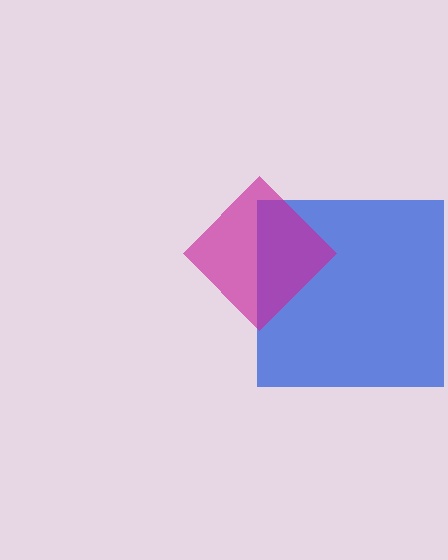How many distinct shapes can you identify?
There are 2 distinct shapes: a blue square, a magenta diamond.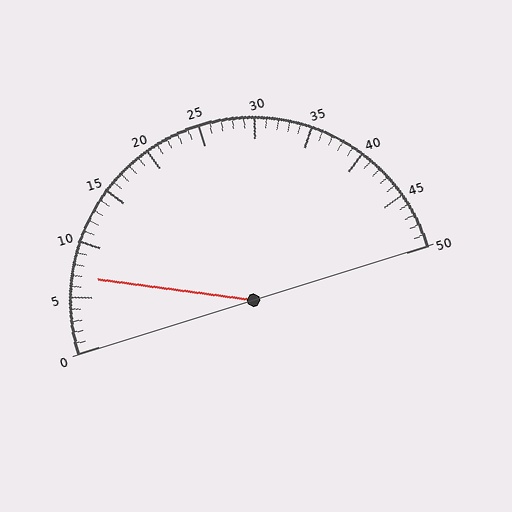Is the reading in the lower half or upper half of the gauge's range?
The reading is in the lower half of the range (0 to 50).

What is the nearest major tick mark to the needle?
The nearest major tick mark is 5.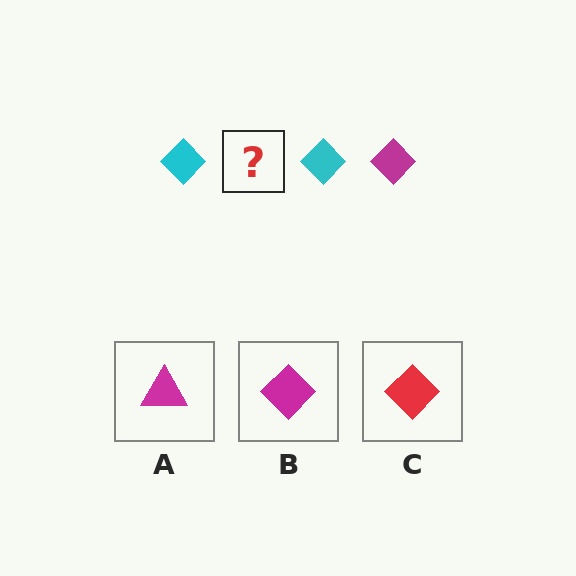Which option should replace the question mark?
Option B.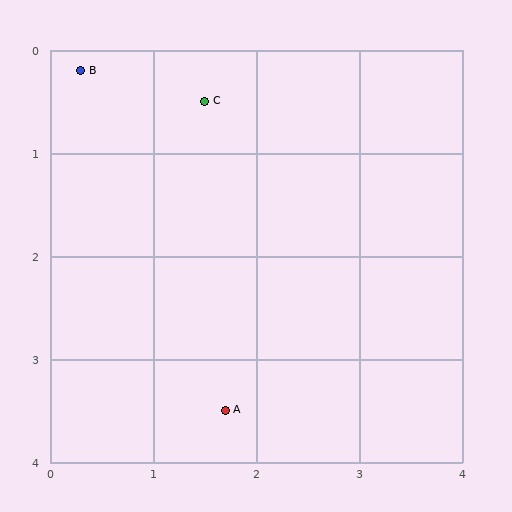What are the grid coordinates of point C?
Point C is at approximately (1.5, 0.5).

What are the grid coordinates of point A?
Point A is at approximately (1.7, 3.5).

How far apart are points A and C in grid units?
Points A and C are about 3.0 grid units apart.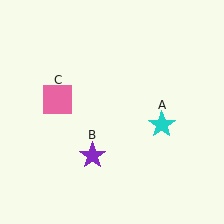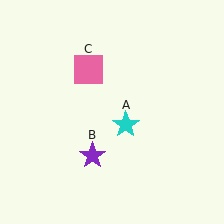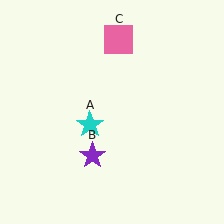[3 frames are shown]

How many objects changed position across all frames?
2 objects changed position: cyan star (object A), pink square (object C).